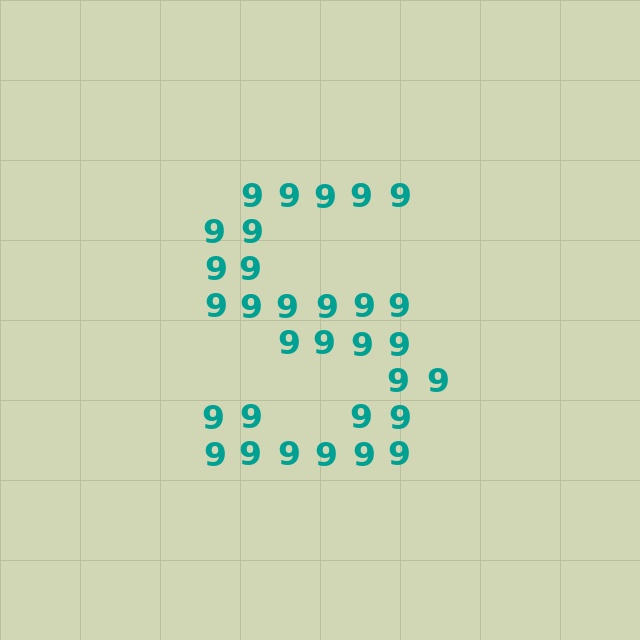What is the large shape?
The large shape is the letter S.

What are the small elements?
The small elements are digit 9's.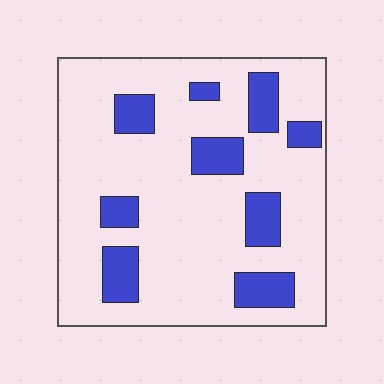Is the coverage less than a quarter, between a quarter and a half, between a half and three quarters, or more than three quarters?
Less than a quarter.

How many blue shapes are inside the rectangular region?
9.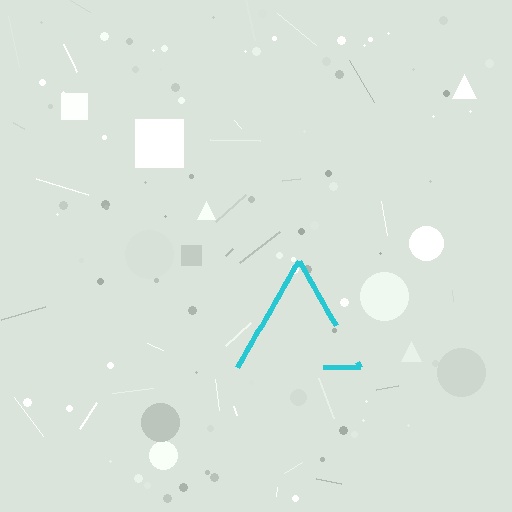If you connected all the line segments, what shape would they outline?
They would outline a triangle.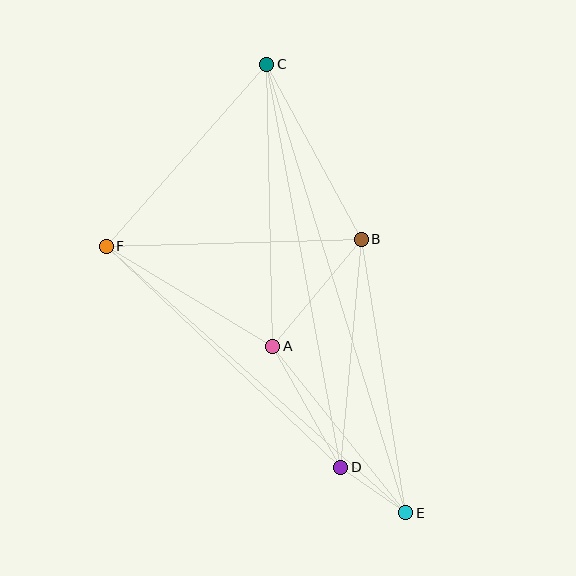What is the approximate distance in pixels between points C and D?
The distance between C and D is approximately 410 pixels.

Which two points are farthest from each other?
Points C and E are farthest from each other.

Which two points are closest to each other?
Points D and E are closest to each other.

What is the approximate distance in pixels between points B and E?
The distance between B and E is approximately 277 pixels.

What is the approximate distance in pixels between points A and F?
The distance between A and F is approximately 194 pixels.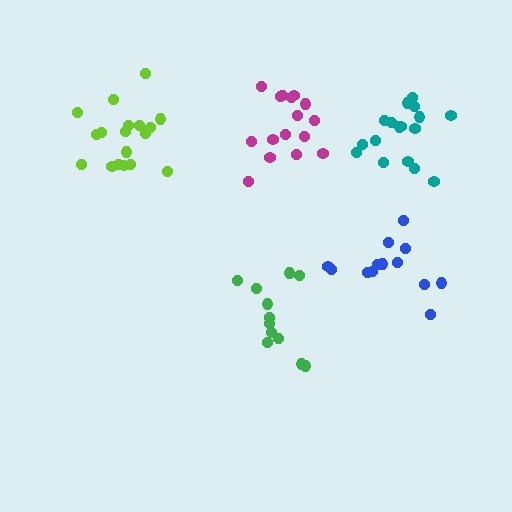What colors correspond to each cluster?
The clusters are colored: green, blue, lime, magenta, teal.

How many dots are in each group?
Group 1: 12 dots, Group 2: 13 dots, Group 3: 18 dots, Group 4: 16 dots, Group 5: 17 dots (76 total).